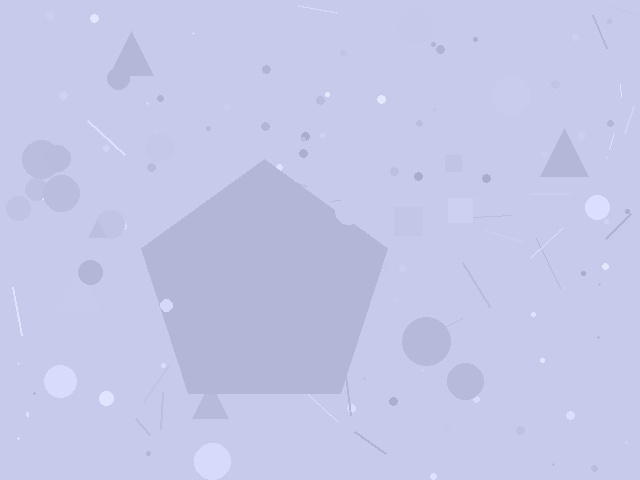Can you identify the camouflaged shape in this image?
The camouflaged shape is a pentagon.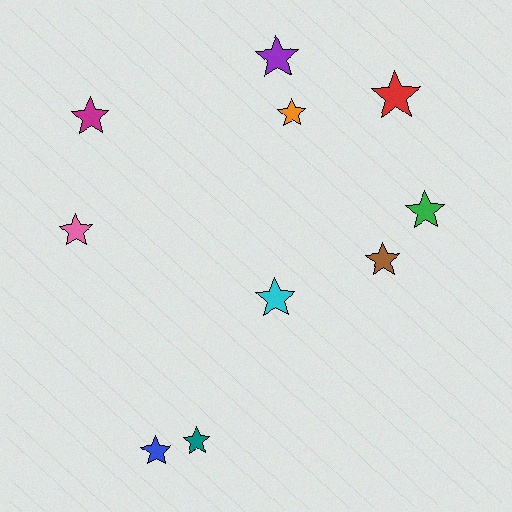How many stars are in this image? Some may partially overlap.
There are 10 stars.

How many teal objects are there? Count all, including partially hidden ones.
There is 1 teal object.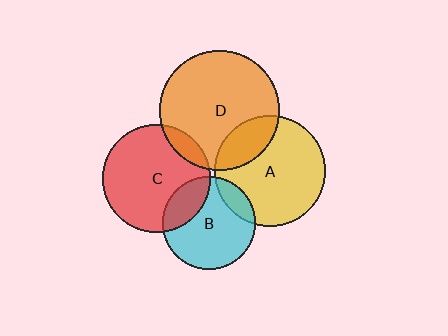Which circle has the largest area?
Circle D (orange).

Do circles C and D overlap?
Yes.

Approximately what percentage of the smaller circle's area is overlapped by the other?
Approximately 10%.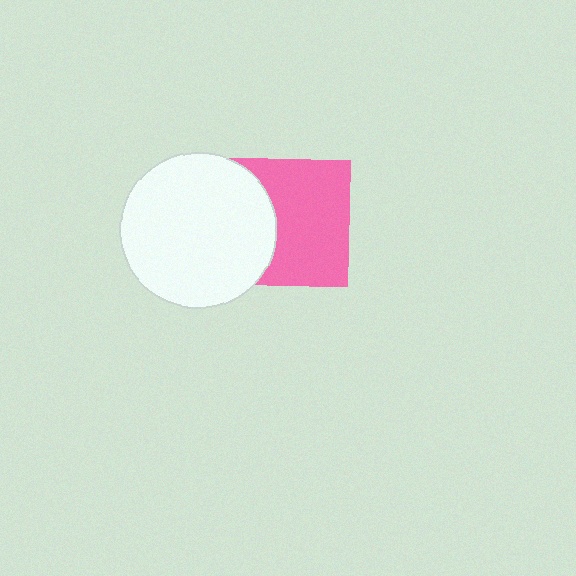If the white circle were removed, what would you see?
You would see the complete pink square.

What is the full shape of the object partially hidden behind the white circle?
The partially hidden object is a pink square.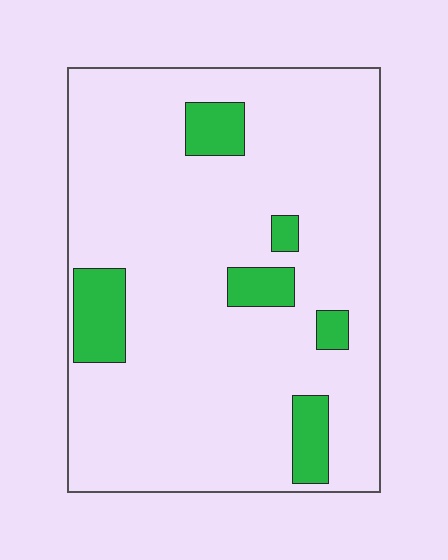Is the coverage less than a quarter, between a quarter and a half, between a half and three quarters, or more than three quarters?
Less than a quarter.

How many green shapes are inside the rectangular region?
6.